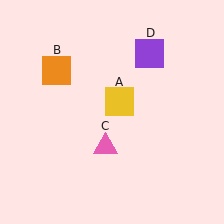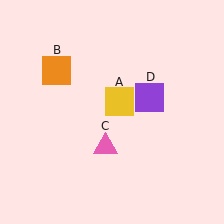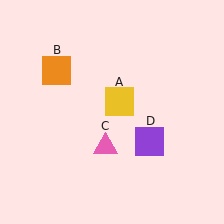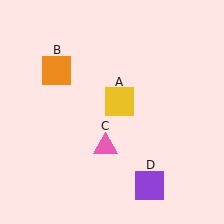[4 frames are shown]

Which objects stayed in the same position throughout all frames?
Yellow square (object A) and orange square (object B) and pink triangle (object C) remained stationary.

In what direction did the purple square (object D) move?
The purple square (object D) moved down.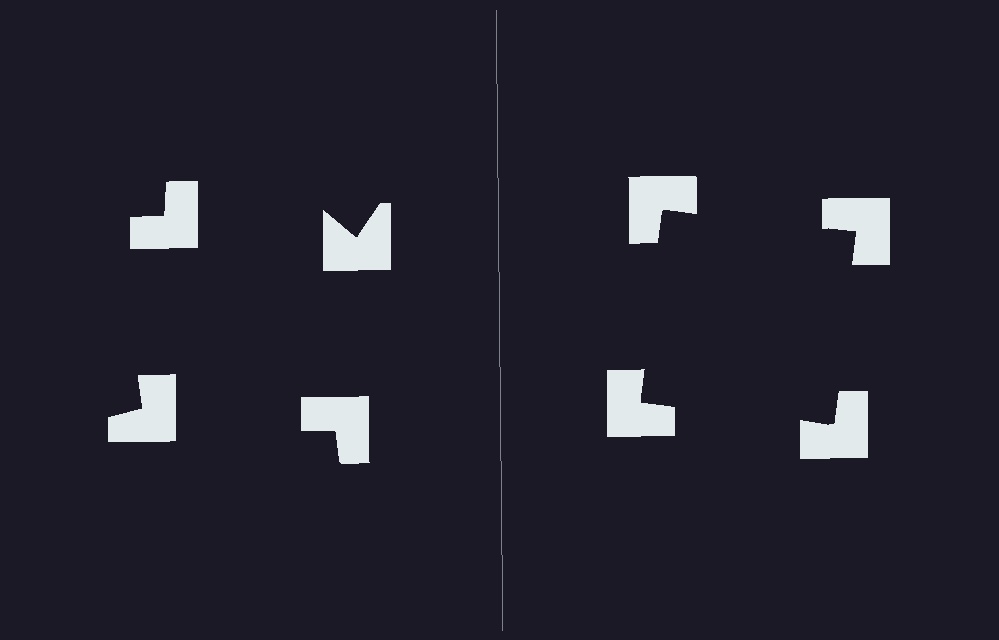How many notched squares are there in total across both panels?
8 — 4 on each side.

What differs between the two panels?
The notched squares are positioned identically on both sides; only the wedge orientations differ. On the right they align to a square; on the left they are misaligned.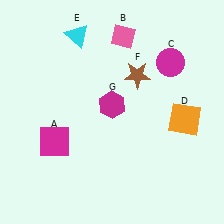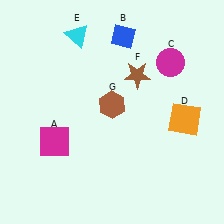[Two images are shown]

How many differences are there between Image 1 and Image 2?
There are 2 differences between the two images.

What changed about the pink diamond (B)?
In Image 1, B is pink. In Image 2, it changed to blue.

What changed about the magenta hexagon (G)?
In Image 1, G is magenta. In Image 2, it changed to brown.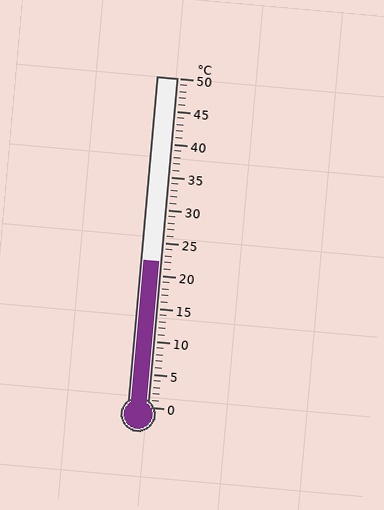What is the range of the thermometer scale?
The thermometer scale ranges from 0°C to 50°C.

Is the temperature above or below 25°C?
The temperature is below 25°C.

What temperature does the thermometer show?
The thermometer shows approximately 22°C.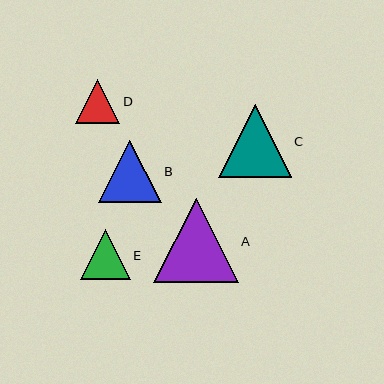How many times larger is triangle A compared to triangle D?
Triangle A is approximately 1.9 times the size of triangle D.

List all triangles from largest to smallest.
From largest to smallest: A, C, B, E, D.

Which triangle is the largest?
Triangle A is the largest with a size of approximately 84 pixels.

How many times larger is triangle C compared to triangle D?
Triangle C is approximately 1.7 times the size of triangle D.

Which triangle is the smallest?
Triangle D is the smallest with a size of approximately 44 pixels.